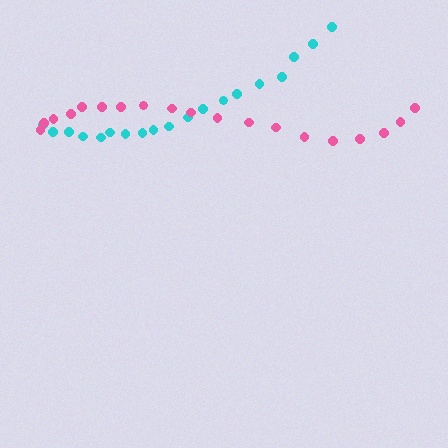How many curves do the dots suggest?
There are 2 distinct paths.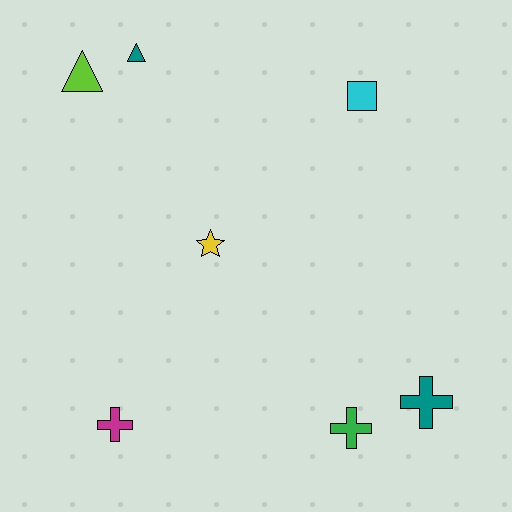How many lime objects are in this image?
There is 1 lime object.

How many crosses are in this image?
There are 3 crosses.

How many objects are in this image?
There are 7 objects.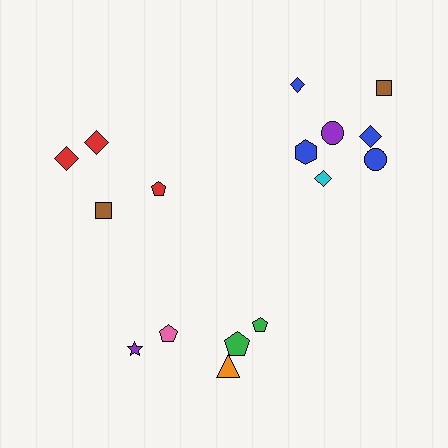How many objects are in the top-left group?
There are 4 objects.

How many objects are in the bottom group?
There are 5 objects.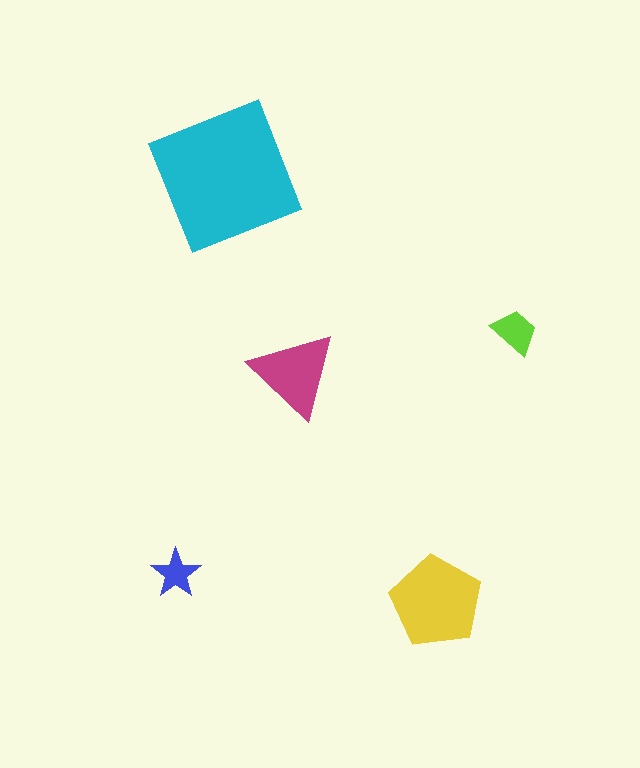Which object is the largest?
The cyan square.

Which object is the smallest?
The blue star.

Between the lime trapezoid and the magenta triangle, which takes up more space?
The magenta triangle.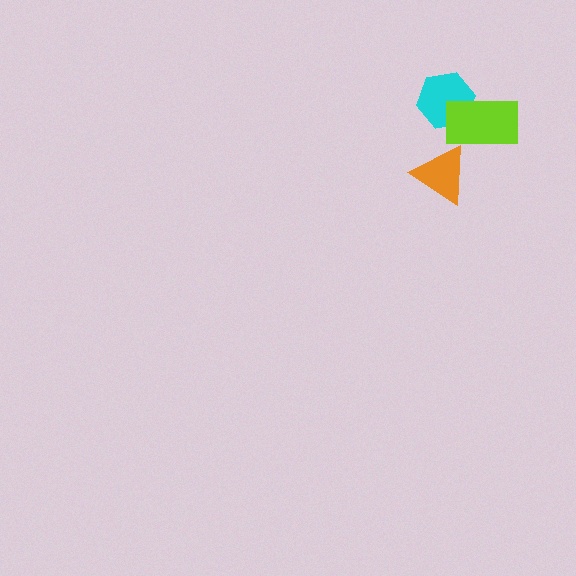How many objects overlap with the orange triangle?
0 objects overlap with the orange triangle.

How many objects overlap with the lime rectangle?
1 object overlaps with the lime rectangle.